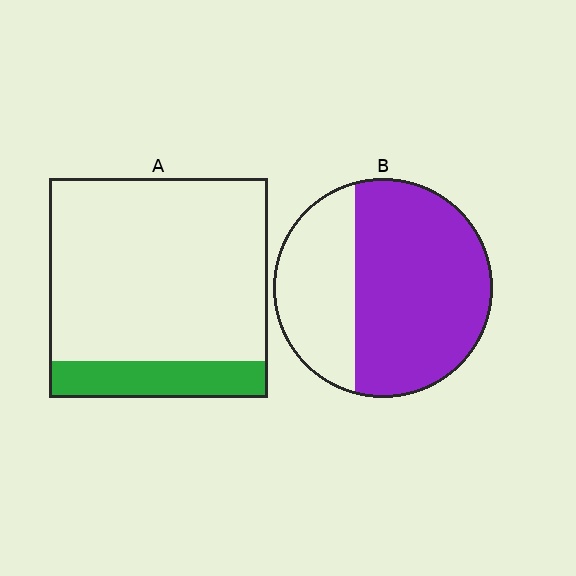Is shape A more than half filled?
No.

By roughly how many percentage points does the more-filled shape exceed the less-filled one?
By roughly 50 percentage points (B over A).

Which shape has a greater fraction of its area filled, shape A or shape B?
Shape B.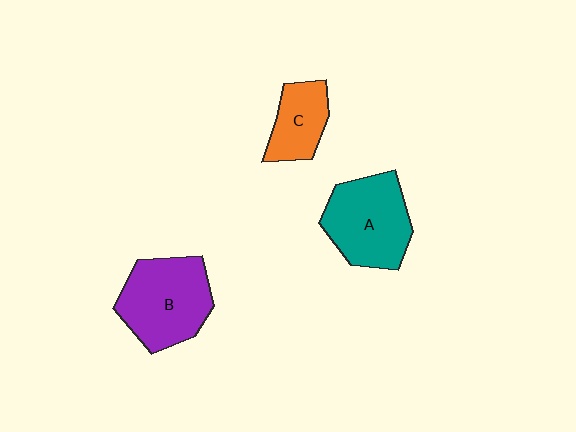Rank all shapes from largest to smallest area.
From largest to smallest: B (purple), A (teal), C (orange).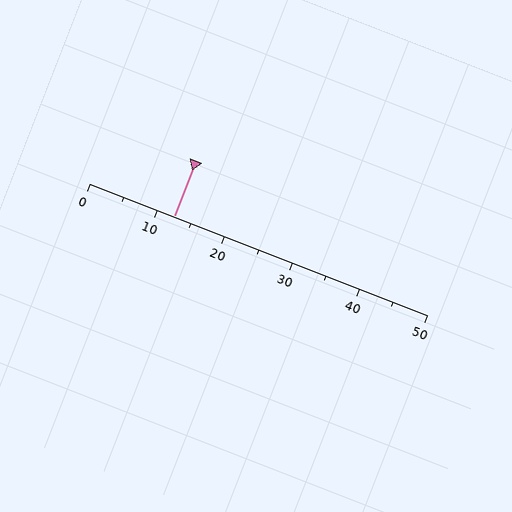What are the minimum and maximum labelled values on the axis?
The axis runs from 0 to 50.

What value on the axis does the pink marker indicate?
The marker indicates approximately 12.5.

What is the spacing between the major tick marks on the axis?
The major ticks are spaced 10 apart.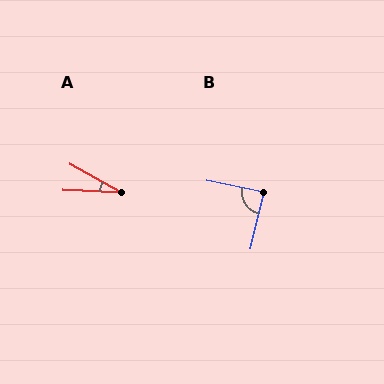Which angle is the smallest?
A, at approximately 27 degrees.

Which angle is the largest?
B, at approximately 88 degrees.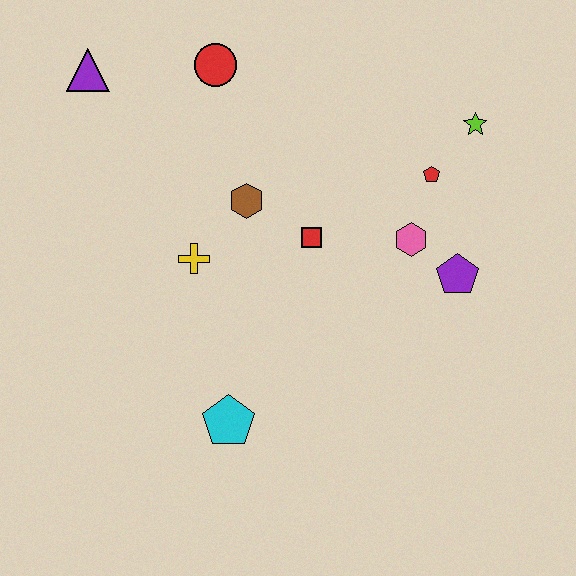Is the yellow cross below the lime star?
Yes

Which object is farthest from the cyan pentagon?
The lime star is farthest from the cyan pentagon.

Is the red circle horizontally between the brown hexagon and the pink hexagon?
No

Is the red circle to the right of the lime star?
No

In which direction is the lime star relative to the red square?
The lime star is to the right of the red square.